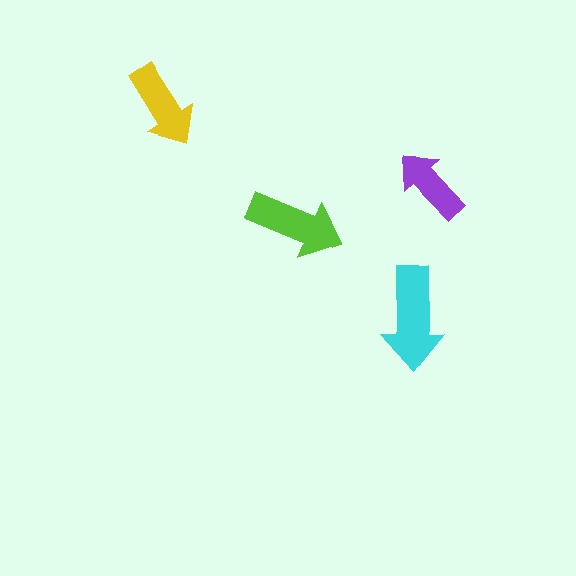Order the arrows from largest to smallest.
the cyan one, the lime one, the yellow one, the purple one.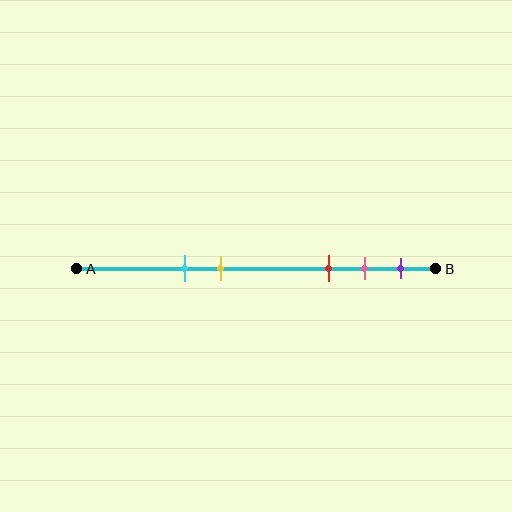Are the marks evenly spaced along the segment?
No, the marks are not evenly spaced.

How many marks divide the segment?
There are 5 marks dividing the segment.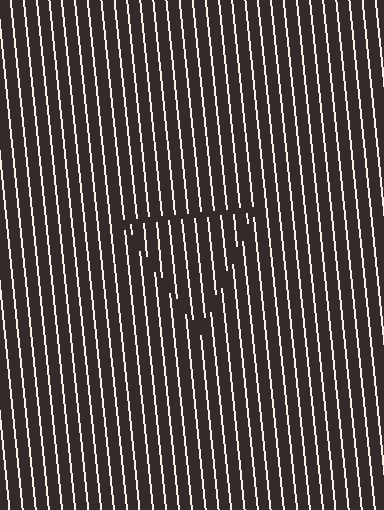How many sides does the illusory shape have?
3 sides — the line-ends trace a triangle.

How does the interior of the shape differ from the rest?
The interior of the shape contains the same grating, shifted by half a period — the contour is defined by the phase discontinuity where line-ends from the inner and outer gratings abut.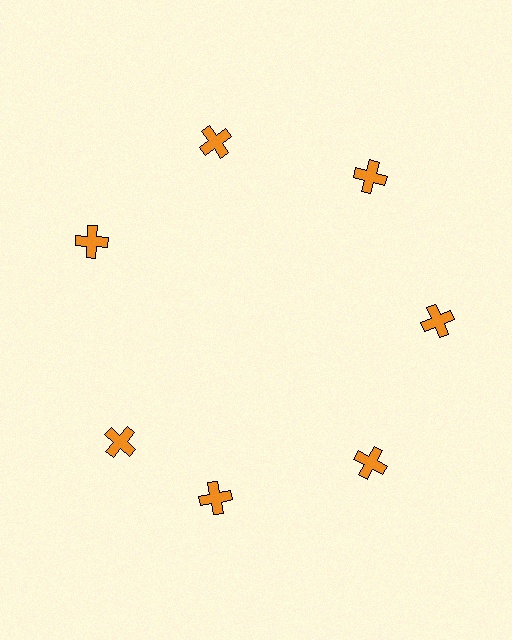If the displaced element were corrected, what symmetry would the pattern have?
It would have 7-fold rotational symmetry — the pattern would map onto itself every 51 degrees.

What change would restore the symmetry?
The symmetry would be restored by rotating it back into even spacing with its neighbors so that all 7 crosses sit at equal angles and equal distance from the center.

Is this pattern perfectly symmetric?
No. The 7 orange crosses are arranged in a ring, but one element near the 8 o'clock position is rotated out of alignment along the ring, breaking the 7-fold rotational symmetry.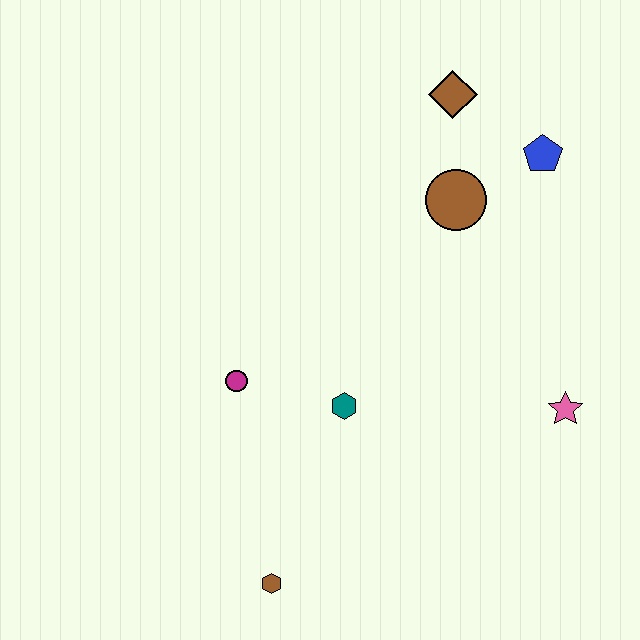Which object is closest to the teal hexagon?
The magenta circle is closest to the teal hexagon.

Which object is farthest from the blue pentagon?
The brown hexagon is farthest from the blue pentagon.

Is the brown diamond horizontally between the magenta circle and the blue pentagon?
Yes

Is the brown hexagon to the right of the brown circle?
No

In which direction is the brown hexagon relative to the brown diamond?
The brown hexagon is below the brown diamond.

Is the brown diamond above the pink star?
Yes